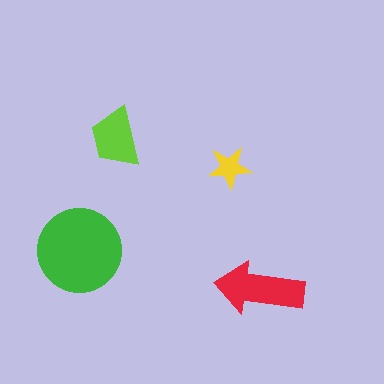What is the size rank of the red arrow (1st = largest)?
2nd.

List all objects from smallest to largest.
The yellow star, the lime trapezoid, the red arrow, the green circle.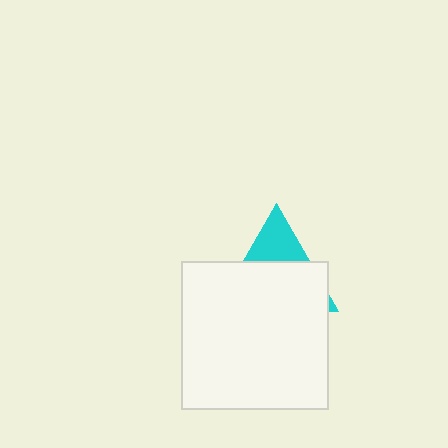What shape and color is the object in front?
The object in front is a white square.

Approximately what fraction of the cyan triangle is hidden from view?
Roughly 70% of the cyan triangle is hidden behind the white square.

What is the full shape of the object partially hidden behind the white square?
The partially hidden object is a cyan triangle.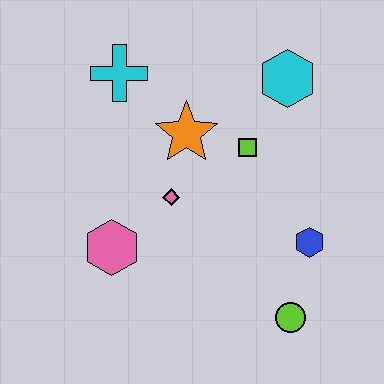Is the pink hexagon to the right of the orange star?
No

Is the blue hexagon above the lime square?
No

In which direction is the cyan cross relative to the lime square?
The cyan cross is to the left of the lime square.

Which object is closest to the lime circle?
The blue hexagon is closest to the lime circle.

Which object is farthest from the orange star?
The lime circle is farthest from the orange star.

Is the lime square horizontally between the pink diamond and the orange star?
No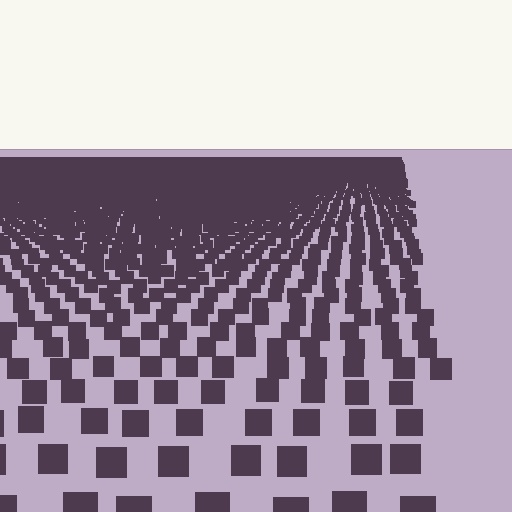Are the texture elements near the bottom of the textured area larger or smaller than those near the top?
Larger. Near the bottom, elements are closer to the viewer and appear at a bigger on-screen size.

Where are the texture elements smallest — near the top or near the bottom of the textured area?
Near the top.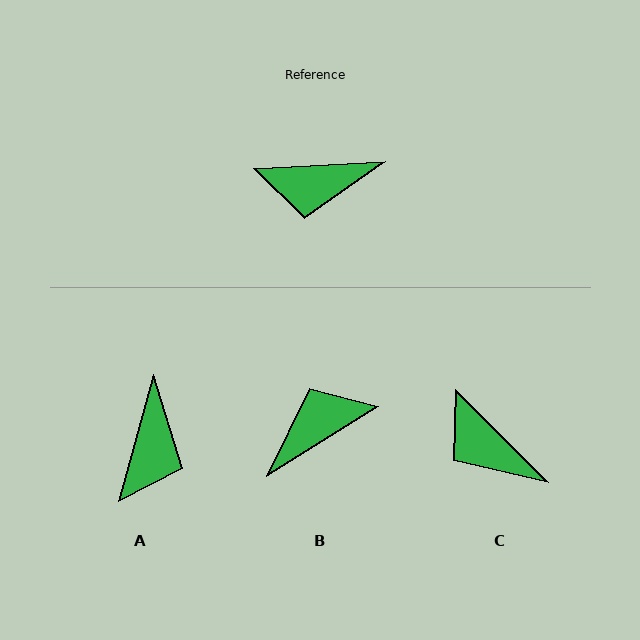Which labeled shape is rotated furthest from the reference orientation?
B, about 151 degrees away.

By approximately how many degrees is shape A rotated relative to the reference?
Approximately 72 degrees counter-clockwise.